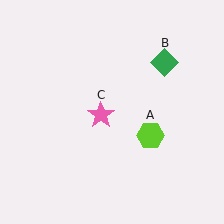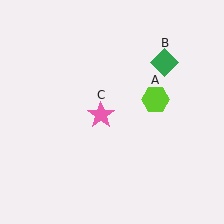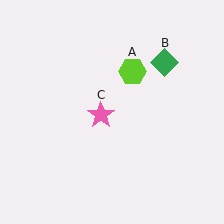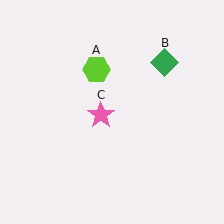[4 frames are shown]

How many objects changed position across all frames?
1 object changed position: lime hexagon (object A).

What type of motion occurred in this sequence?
The lime hexagon (object A) rotated counterclockwise around the center of the scene.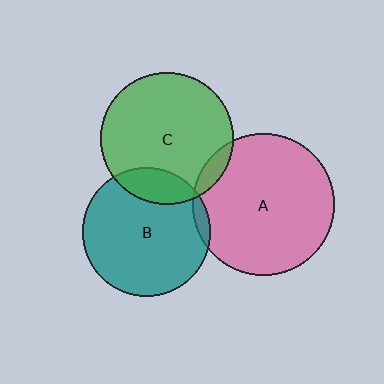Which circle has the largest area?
Circle A (pink).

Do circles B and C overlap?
Yes.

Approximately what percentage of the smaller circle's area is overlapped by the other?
Approximately 15%.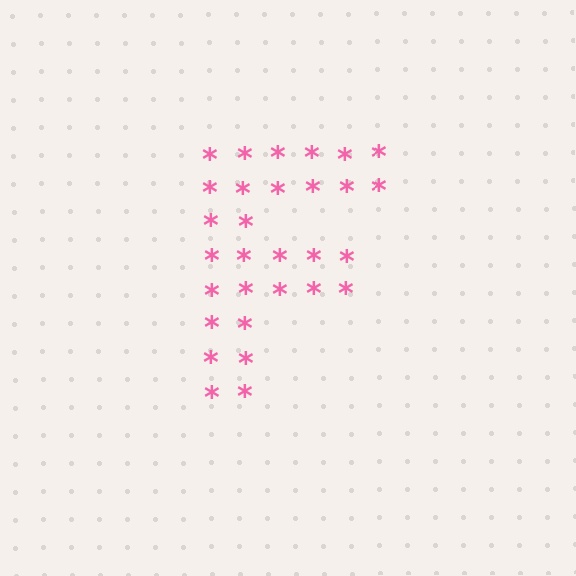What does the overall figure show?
The overall figure shows the letter F.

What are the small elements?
The small elements are asterisks.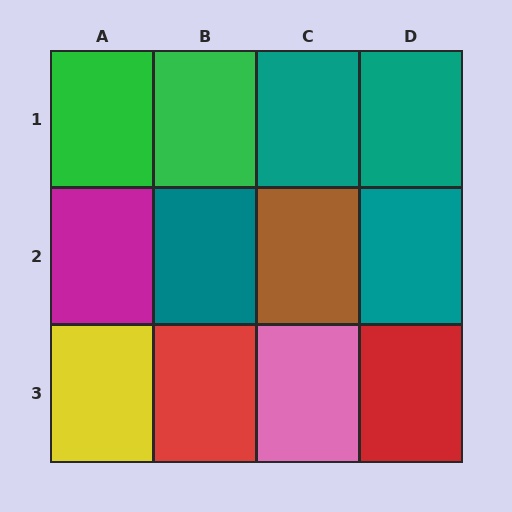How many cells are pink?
1 cell is pink.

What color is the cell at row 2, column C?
Brown.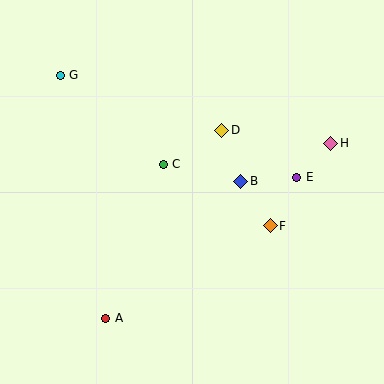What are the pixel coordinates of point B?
Point B is at (241, 181).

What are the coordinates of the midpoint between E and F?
The midpoint between E and F is at (283, 202).